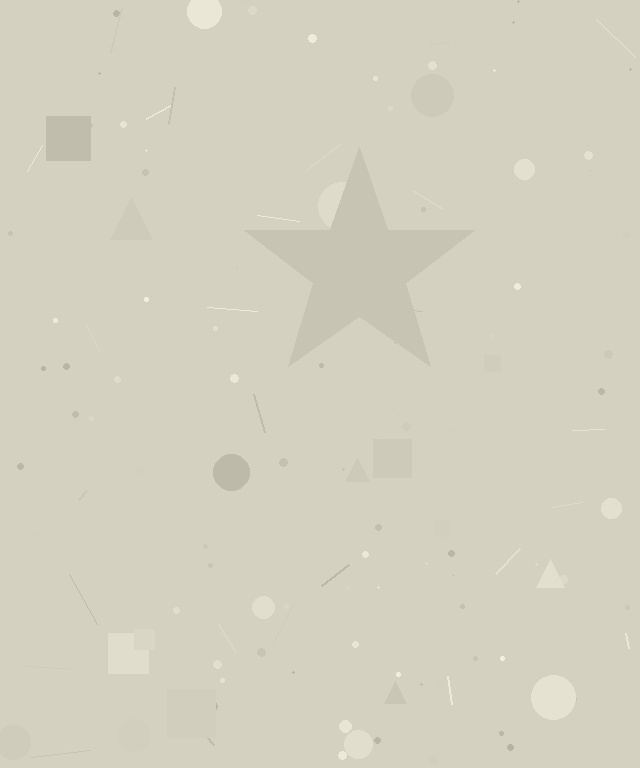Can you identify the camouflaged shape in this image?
The camouflaged shape is a star.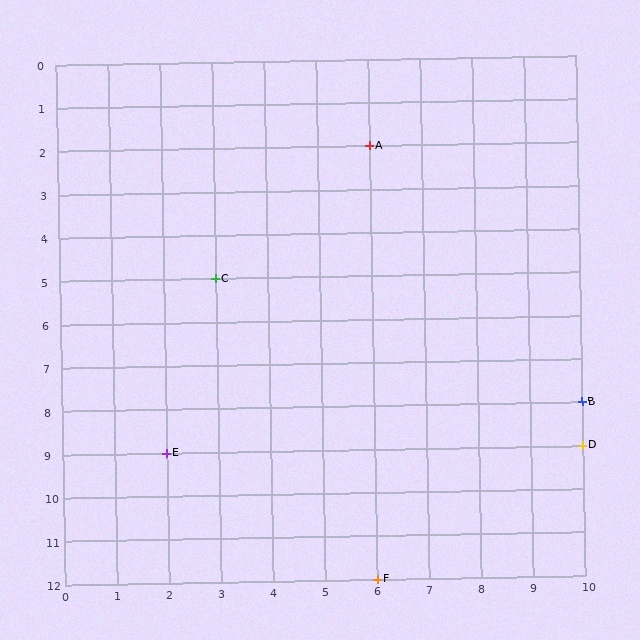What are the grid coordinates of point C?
Point C is at grid coordinates (3, 5).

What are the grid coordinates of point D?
Point D is at grid coordinates (10, 9).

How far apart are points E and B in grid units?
Points E and B are 8 columns and 1 row apart (about 8.1 grid units diagonally).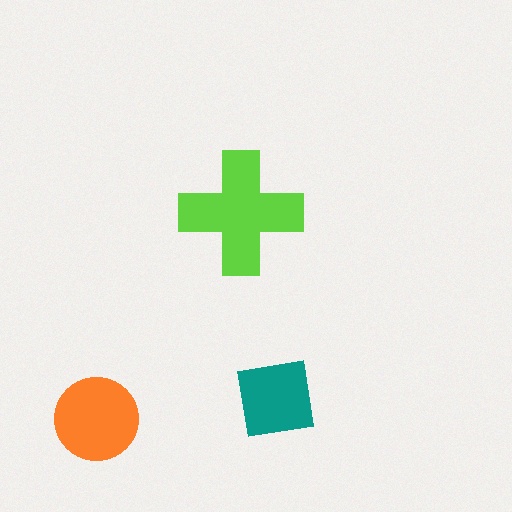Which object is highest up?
The lime cross is topmost.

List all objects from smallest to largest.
The teal square, the orange circle, the lime cross.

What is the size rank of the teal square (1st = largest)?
3rd.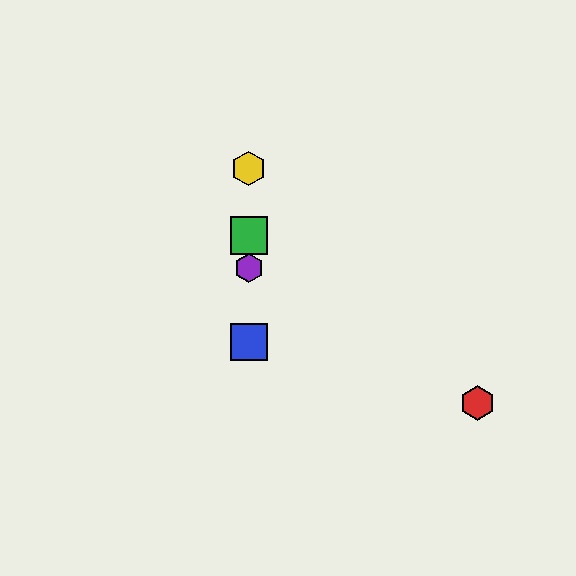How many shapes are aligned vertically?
4 shapes (the blue square, the green square, the yellow hexagon, the purple hexagon) are aligned vertically.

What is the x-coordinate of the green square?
The green square is at x≈249.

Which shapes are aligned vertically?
The blue square, the green square, the yellow hexagon, the purple hexagon are aligned vertically.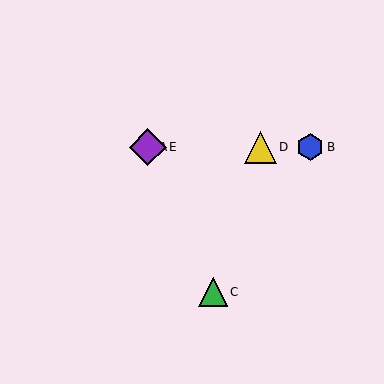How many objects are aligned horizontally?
4 objects (A, B, D, E) are aligned horizontally.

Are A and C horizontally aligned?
No, A is at y≈147 and C is at y≈292.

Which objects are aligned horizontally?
Objects A, B, D, E are aligned horizontally.